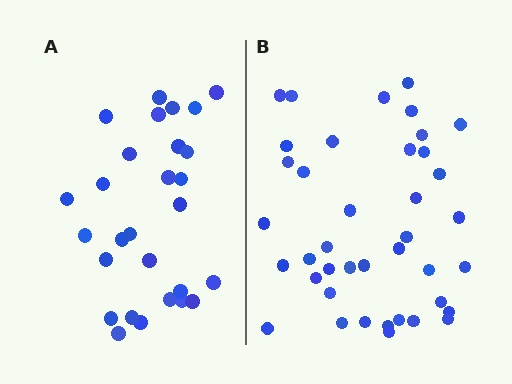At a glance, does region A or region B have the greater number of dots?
Region B (the right region) has more dots.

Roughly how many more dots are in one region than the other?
Region B has roughly 12 or so more dots than region A.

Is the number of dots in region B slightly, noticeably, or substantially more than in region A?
Region B has noticeably more, but not dramatically so. The ratio is roughly 1.4 to 1.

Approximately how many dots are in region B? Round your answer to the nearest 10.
About 40 dots.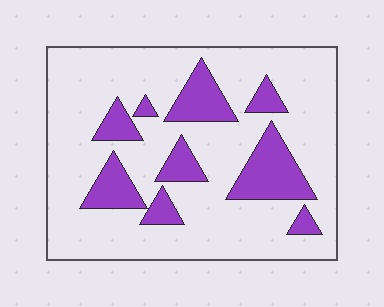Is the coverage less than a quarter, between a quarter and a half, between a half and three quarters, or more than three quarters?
Less than a quarter.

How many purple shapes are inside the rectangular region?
9.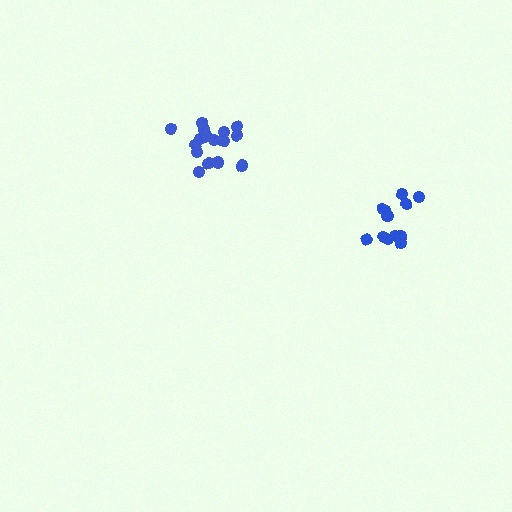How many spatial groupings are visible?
There are 2 spatial groupings.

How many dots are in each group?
Group 1: 12 dots, Group 2: 16 dots (28 total).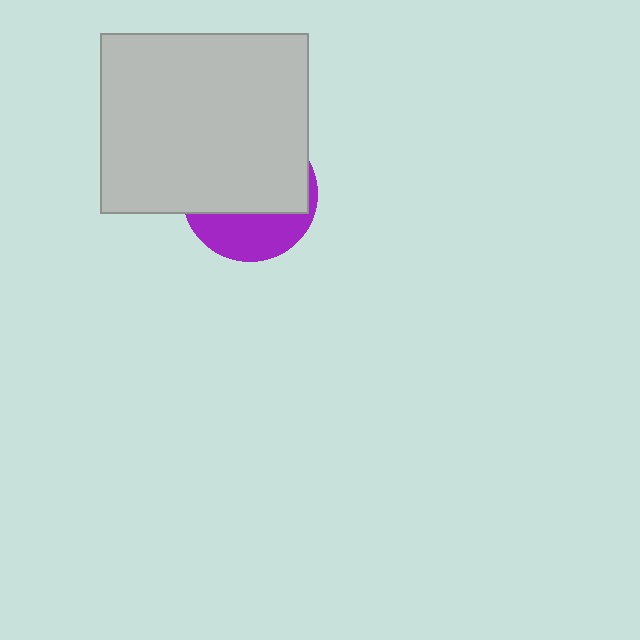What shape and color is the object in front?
The object in front is a light gray rectangle.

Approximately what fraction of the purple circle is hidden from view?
Roughly 66% of the purple circle is hidden behind the light gray rectangle.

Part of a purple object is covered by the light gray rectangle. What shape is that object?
It is a circle.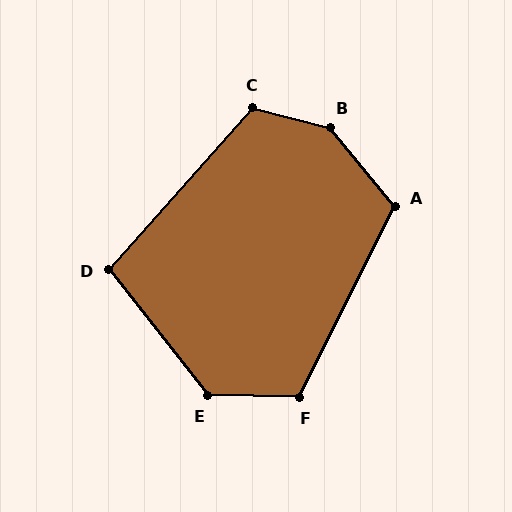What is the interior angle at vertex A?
Approximately 114 degrees (obtuse).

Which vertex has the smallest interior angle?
D, at approximately 100 degrees.